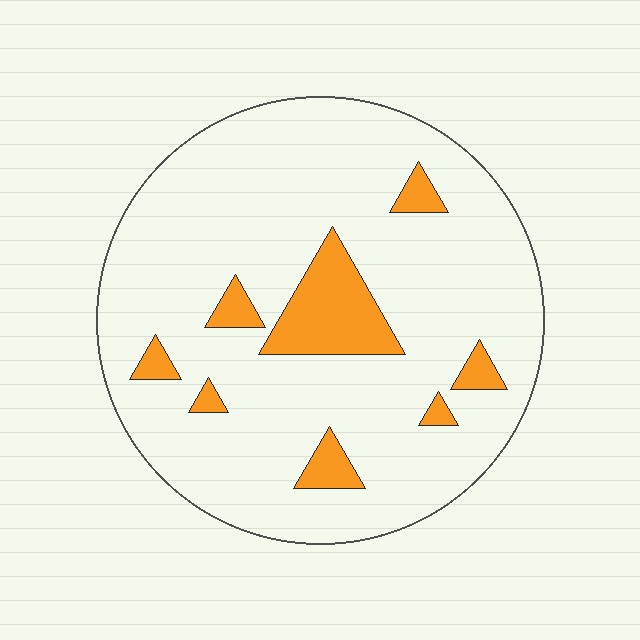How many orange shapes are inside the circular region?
8.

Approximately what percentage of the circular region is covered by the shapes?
Approximately 10%.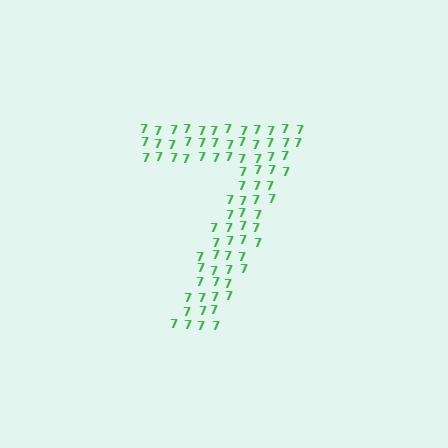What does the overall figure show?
The overall figure shows the digit 7.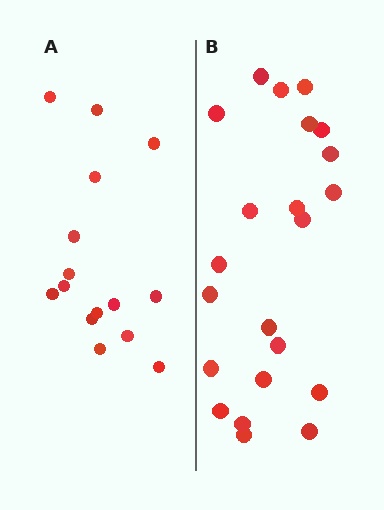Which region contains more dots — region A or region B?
Region B (the right region) has more dots.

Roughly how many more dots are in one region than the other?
Region B has roughly 8 or so more dots than region A.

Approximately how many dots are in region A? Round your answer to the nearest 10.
About 20 dots. (The exact count is 15, which rounds to 20.)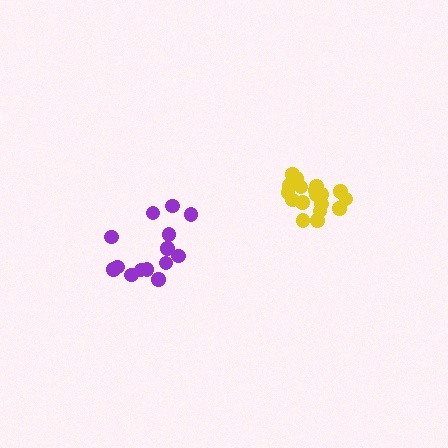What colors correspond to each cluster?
The clusters are colored: purple, yellow.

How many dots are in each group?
Group 1: 14 dots, Group 2: 18 dots (32 total).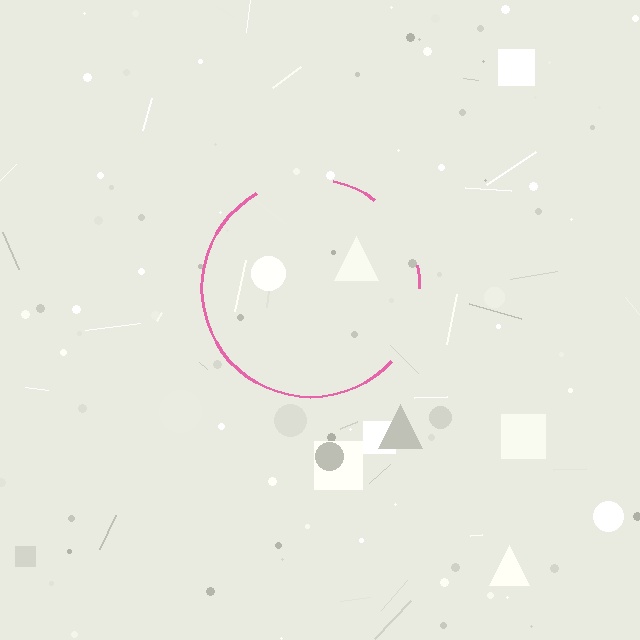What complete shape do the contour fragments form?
The contour fragments form a circle.